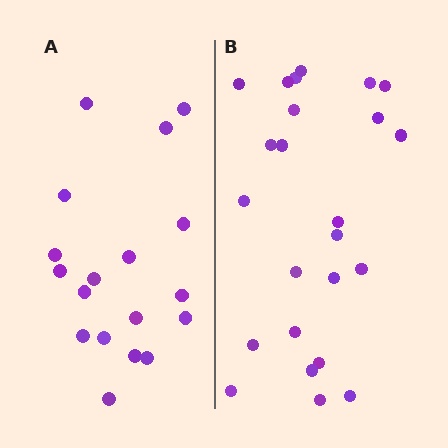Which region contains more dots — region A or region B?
Region B (the right region) has more dots.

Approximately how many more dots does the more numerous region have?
Region B has about 6 more dots than region A.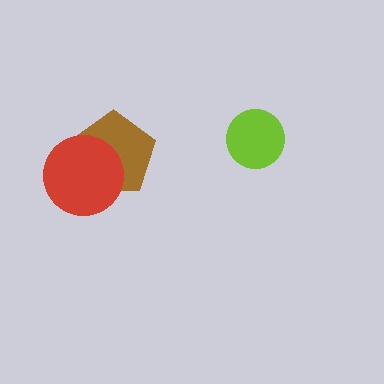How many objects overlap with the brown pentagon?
1 object overlaps with the brown pentagon.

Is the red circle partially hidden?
No, no other shape covers it.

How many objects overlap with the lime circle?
0 objects overlap with the lime circle.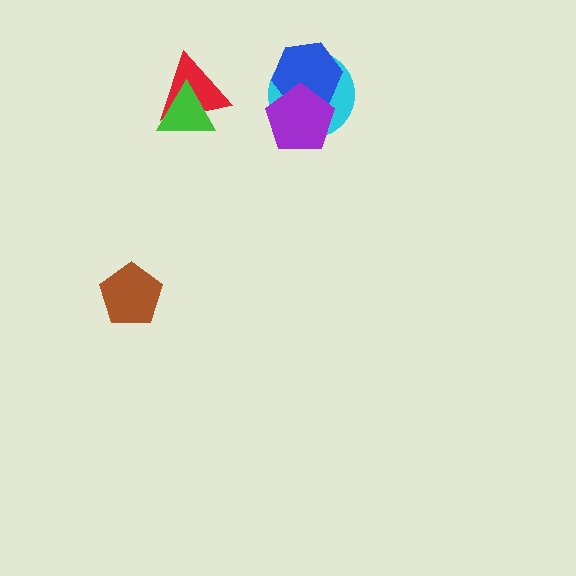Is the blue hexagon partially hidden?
Yes, it is partially covered by another shape.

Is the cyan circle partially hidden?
Yes, it is partially covered by another shape.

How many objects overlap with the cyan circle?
2 objects overlap with the cyan circle.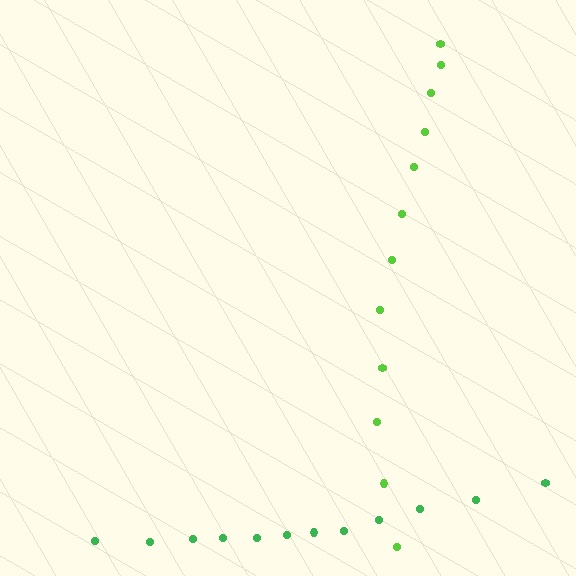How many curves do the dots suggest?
There are 2 distinct paths.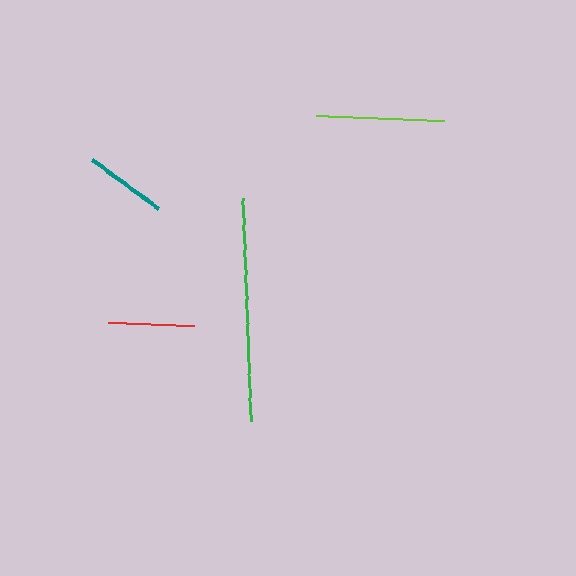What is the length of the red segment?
The red segment is approximately 86 pixels long.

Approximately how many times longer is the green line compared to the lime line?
The green line is approximately 1.7 times the length of the lime line.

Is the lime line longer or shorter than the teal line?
The lime line is longer than the teal line.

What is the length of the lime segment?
The lime segment is approximately 128 pixels long.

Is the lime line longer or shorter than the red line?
The lime line is longer than the red line.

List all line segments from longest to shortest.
From longest to shortest: green, lime, red, teal.